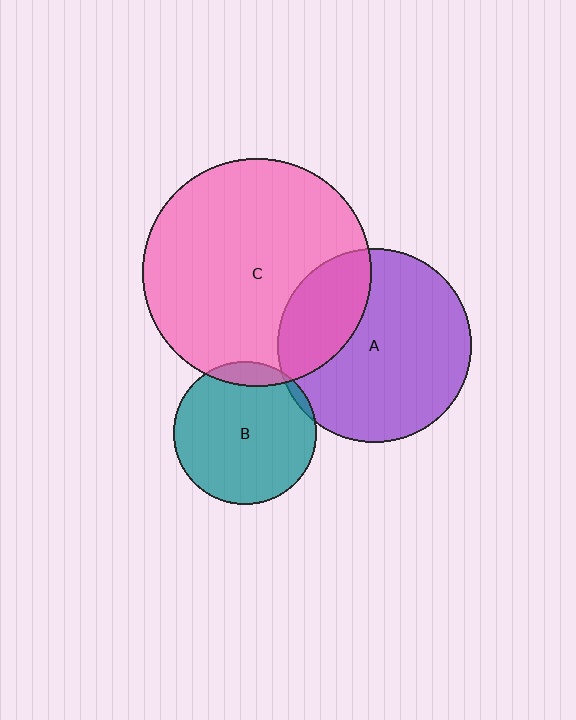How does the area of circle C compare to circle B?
Approximately 2.5 times.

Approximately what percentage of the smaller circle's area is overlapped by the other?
Approximately 5%.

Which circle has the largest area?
Circle C (pink).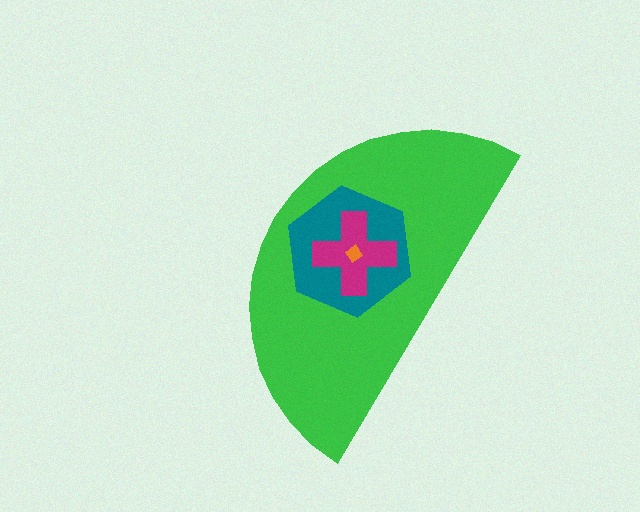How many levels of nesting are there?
4.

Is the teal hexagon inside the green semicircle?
Yes.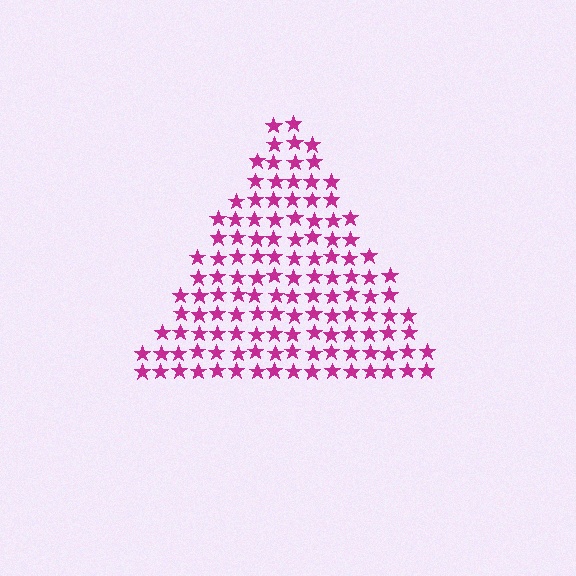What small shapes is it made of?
It is made of small stars.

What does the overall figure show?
The overall figure shows a triangle.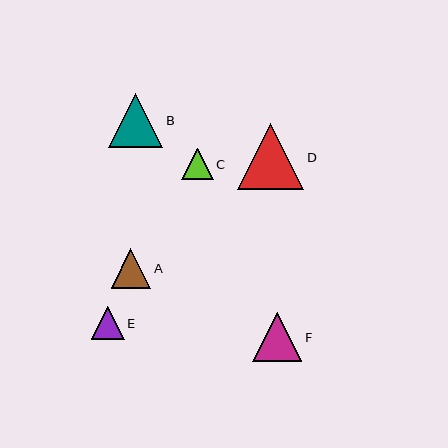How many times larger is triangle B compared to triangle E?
Triangle B is approximately 1.6 times the size of triangle E.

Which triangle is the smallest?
Triangle C is the smallest with a size of approximately 31 pixels.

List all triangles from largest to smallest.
From largest to smallest: D, B, F, A, E, C.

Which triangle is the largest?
Triangle D is the largest with a size of approximately 66 pixels.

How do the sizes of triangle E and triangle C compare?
Triangle E and triangle C are approximately the same size.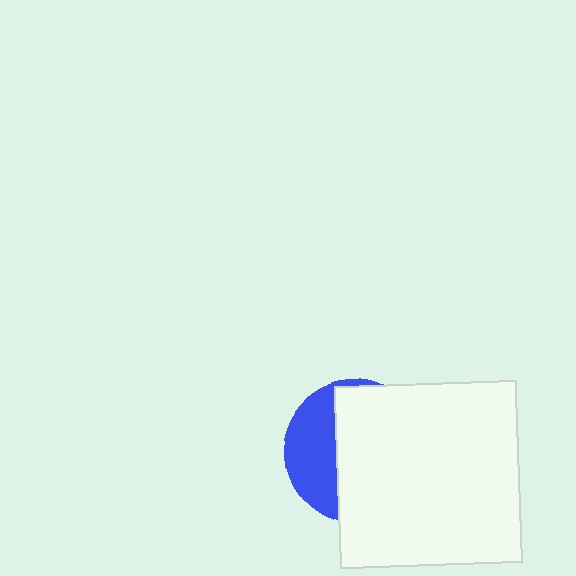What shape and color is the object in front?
The object in front is a white square.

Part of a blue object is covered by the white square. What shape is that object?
It is a circle.